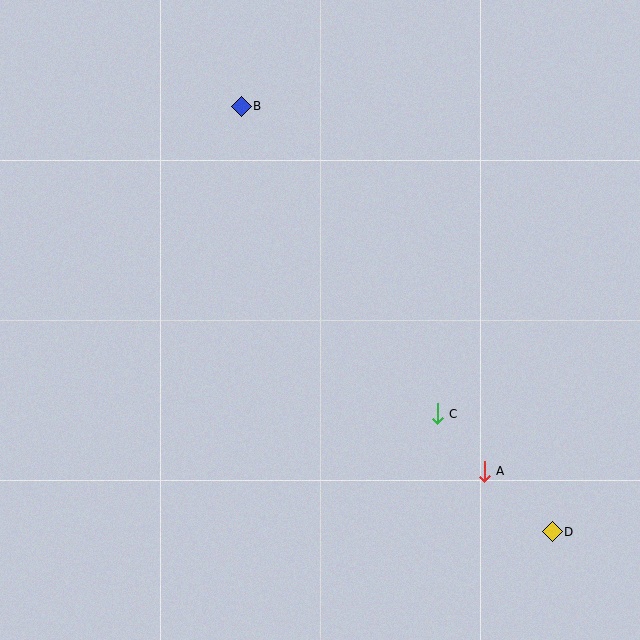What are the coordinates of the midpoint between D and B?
The midpoint between D and B is at (397, 319).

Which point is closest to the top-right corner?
Point B is closest to the top-right corner.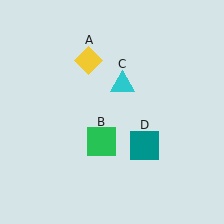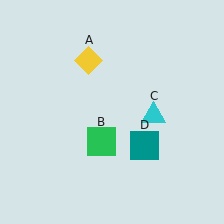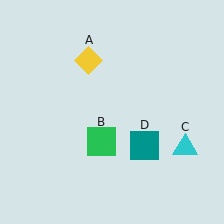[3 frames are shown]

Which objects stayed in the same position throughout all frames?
Yellow diamond (object A) and green square (object B) and teal square (object D) remained stationary.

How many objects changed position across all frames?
1 object changed position: cyan triangle (object C).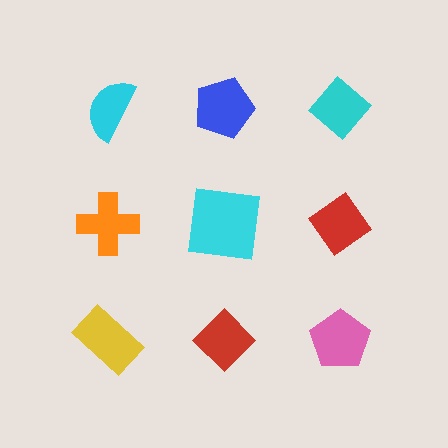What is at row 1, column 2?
A blue pentagon.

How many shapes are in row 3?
3 shapes.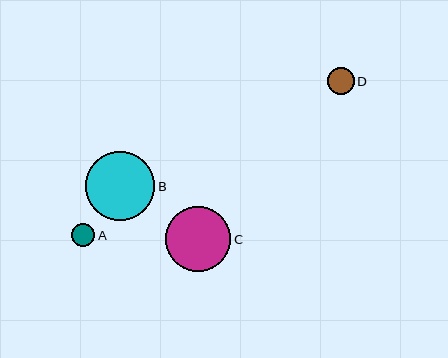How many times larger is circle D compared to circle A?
Circle D is approximately 1.2 times the size of circle A.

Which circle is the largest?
Circle B is the largest with a size of approximately 69 pixels.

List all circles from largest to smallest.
From largest to smallest: B, C, D, A.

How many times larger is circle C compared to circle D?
Circle C is approximately 2.4 times the size of circle D.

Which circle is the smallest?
Circle A is the smallest with a size of approximately 23 pixels.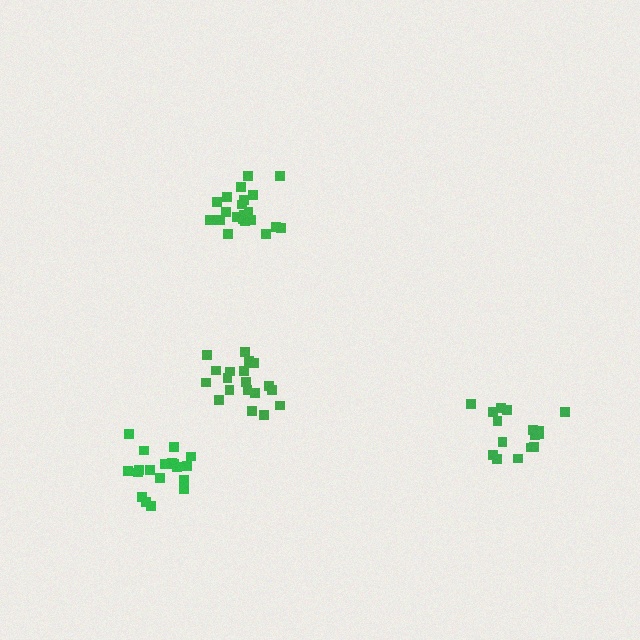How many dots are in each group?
Group 1: 19 dots, Group 2: 21 dots, Group 3: 16 dots, Group 4: 19 dots (75 total).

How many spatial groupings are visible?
There are 4 spatial groupings.